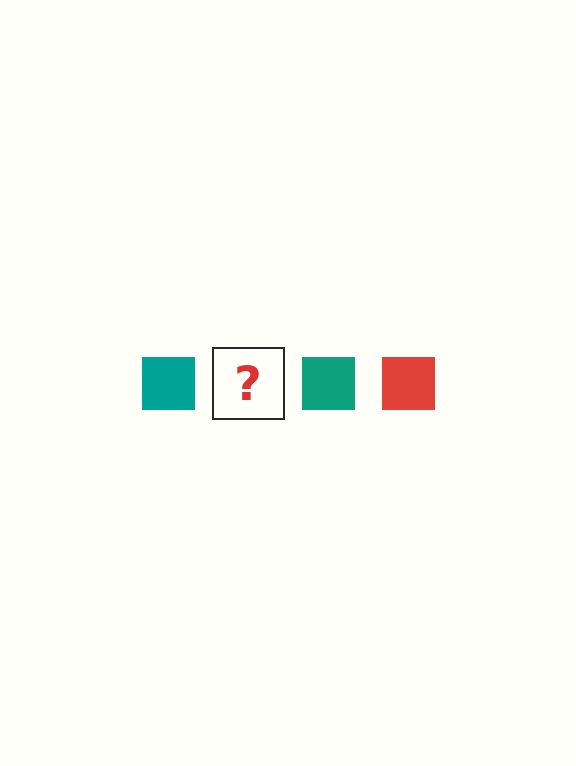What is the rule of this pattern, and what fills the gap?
The rule is that the pattern cycles through teal, red squares. The gap should be filled with a red square.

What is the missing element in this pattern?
The missing element is a red square.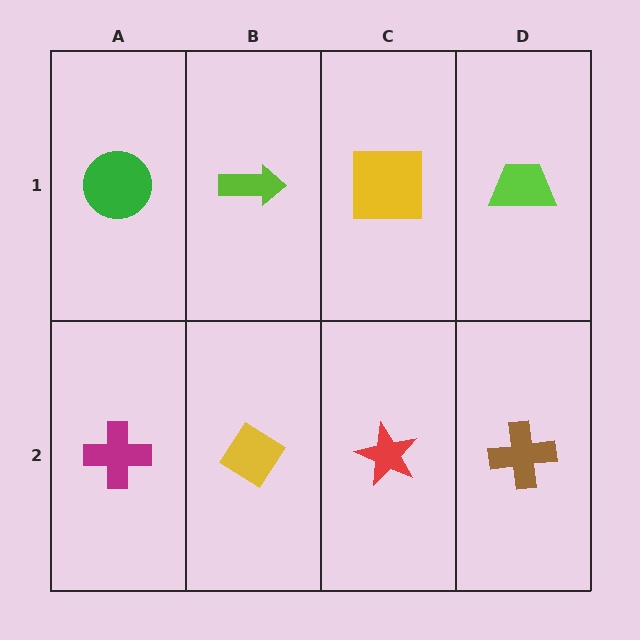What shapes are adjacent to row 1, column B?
A yellow diamond (row 2, column B), a green circle (row 1, column A), a yellow square (row 1, column C).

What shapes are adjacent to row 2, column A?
A green circle (row 1, column A), a yellow diamond (row 2, column B).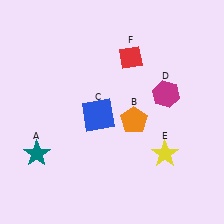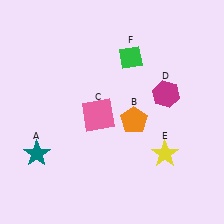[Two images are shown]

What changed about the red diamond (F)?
In Image 1, F is red. In Image 2, it changed to green.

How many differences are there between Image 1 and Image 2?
There are 2 differences between the two images.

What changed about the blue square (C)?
In Image 1, C is blue. In Image 2, it changed to pink.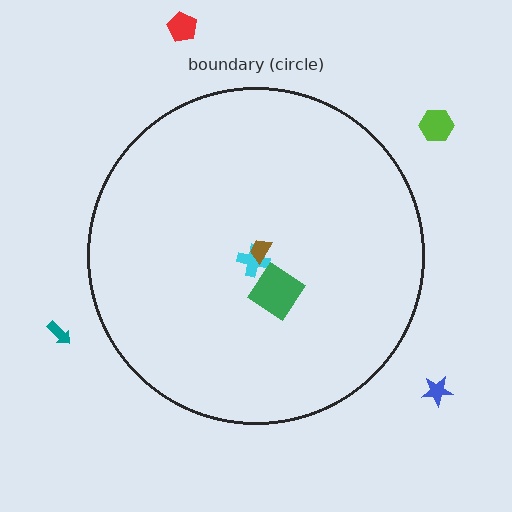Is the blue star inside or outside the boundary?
Outside.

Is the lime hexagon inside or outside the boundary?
Outside.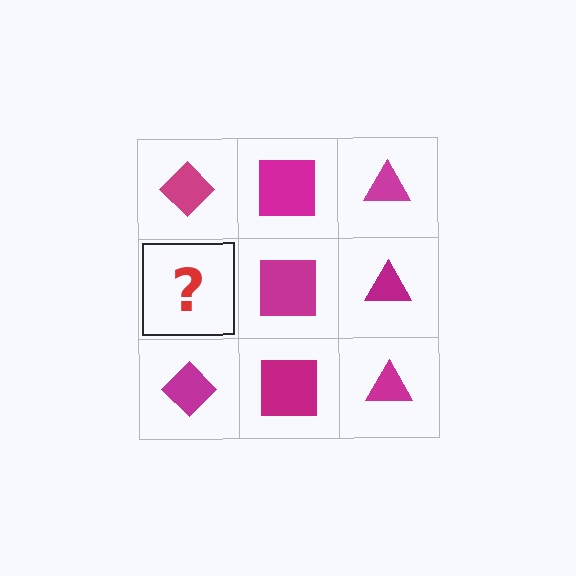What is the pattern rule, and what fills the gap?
The rule is that each column has a consistent shape. The gap should be filled with a magenta diamond.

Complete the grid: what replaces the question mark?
The question mark should be replaced with a magenta diamond.